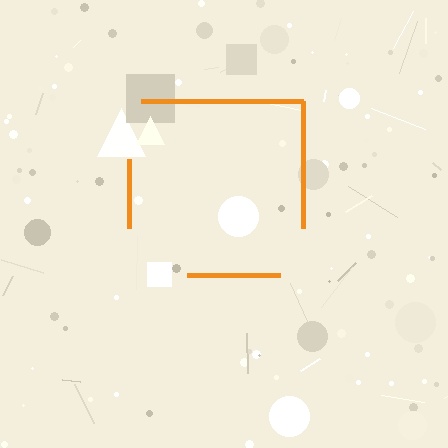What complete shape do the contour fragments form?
The contour fragments form a square.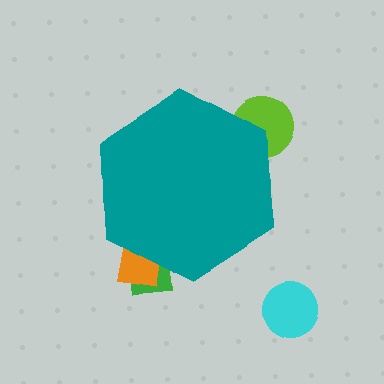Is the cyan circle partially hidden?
No, the cyan circle is fully visible.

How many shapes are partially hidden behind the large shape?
3 shapes are partially hidden.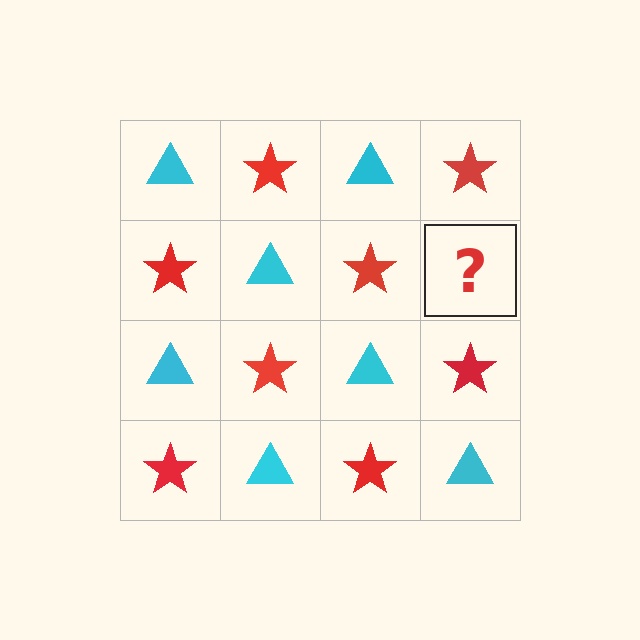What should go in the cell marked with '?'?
The missing cell should contain a cyan triangle.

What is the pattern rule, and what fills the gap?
The rule is that it alternates cyan triangle and red star in a checkerboard pattern. The gap should be filled with a cyan triangle.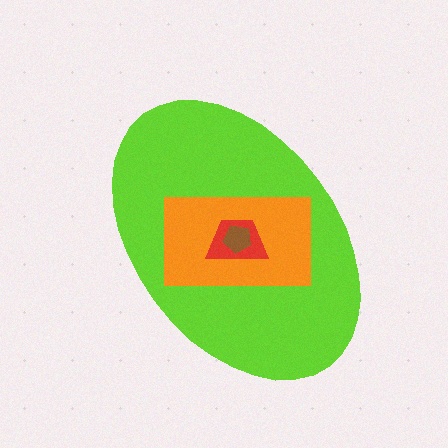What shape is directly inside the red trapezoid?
The brown pentagon.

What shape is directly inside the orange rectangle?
The red trapezoid.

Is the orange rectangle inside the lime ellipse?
Yes.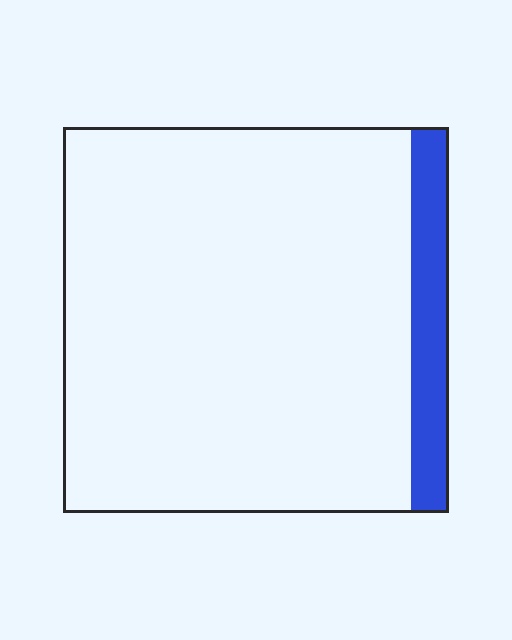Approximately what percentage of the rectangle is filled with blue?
Approximately 10%.